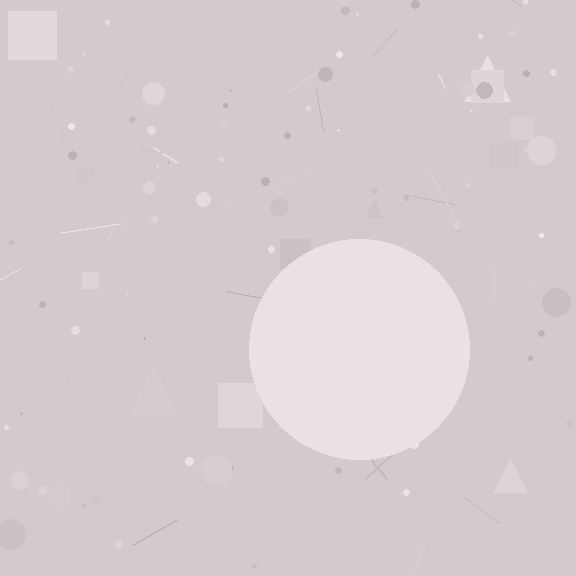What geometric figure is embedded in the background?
A circle is embedded in the background.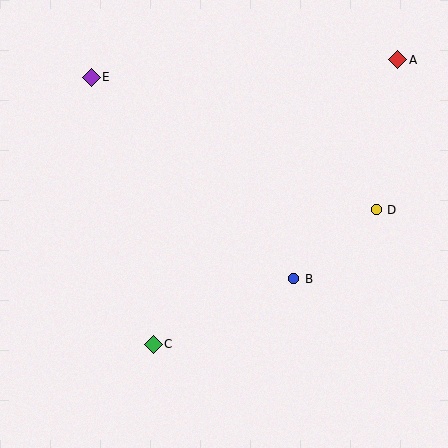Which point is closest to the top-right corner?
Point A is closest to the top-right corner.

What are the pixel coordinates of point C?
Point C is at (153, 344).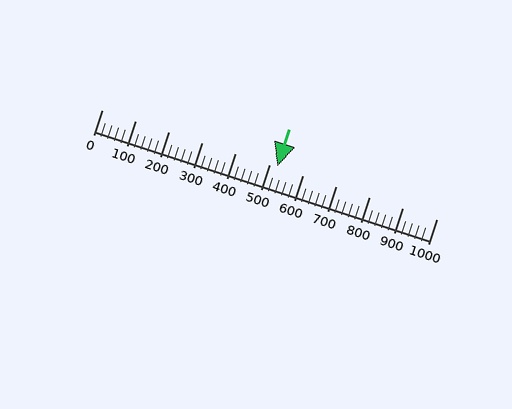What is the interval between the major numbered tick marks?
The major tick marks are spaced 100 units apart.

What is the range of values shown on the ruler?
The ruler shows values from 0 to 1000.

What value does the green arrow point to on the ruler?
The green arrow points to approximately 525.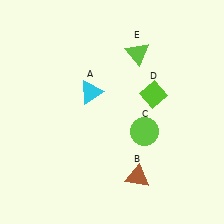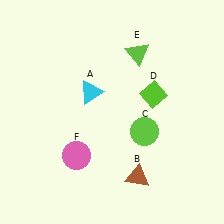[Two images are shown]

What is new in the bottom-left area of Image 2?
A pink circle (F) was added in the bottom-left area of Image 2.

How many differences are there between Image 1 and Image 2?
There is 1 difference between the two images.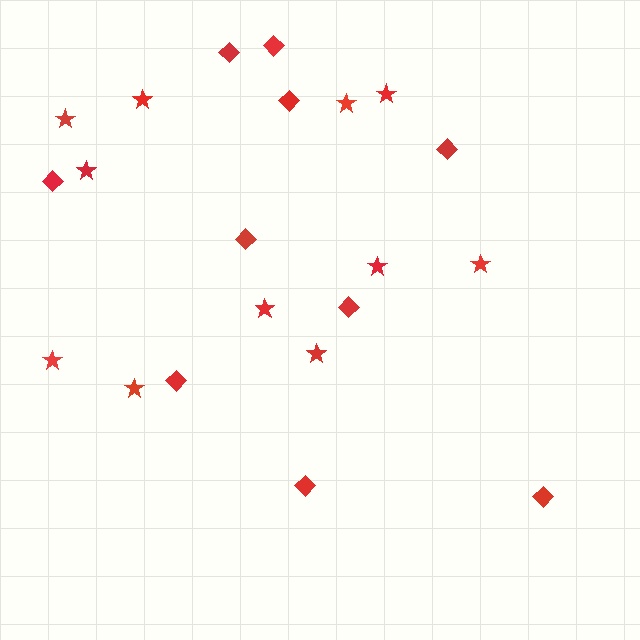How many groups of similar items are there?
There are 2 groups: one group of diamonds (10) and one group of stars (11).